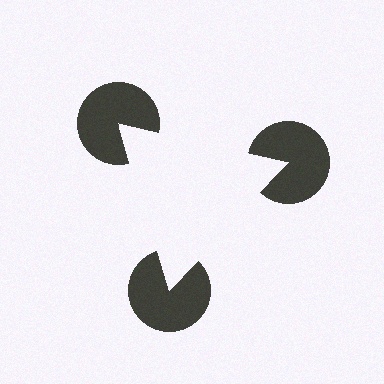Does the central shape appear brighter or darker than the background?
It typically appears slightly brighter than the background, even though no actual brightness change is drawn.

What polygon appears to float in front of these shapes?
An illusory triangle — its edges are inferred from the aligned wedge cuts in the pac-man discs, not physically drawn.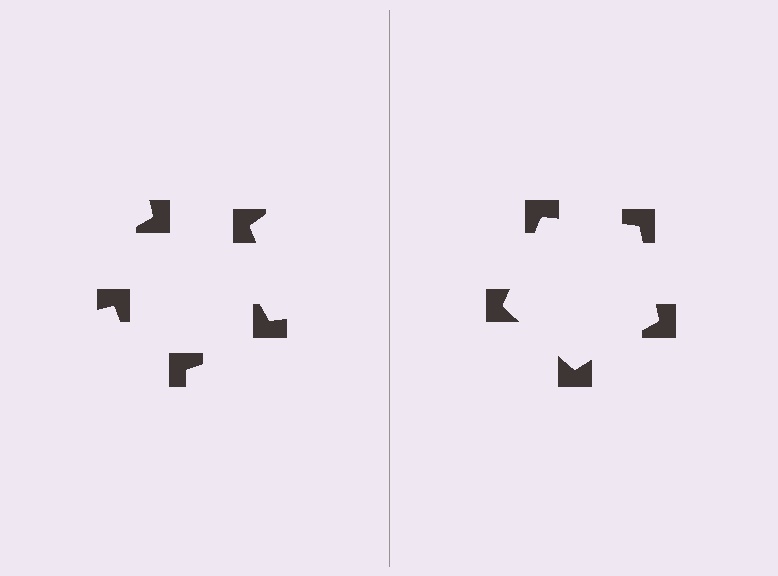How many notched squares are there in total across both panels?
10 — 5 on each side.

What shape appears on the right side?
An illusory pentagon.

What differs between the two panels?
The notched squares are positioned identically on both sides; only the wedge orientations differ. On the right they align to a pentagon; on the left they are misaligned.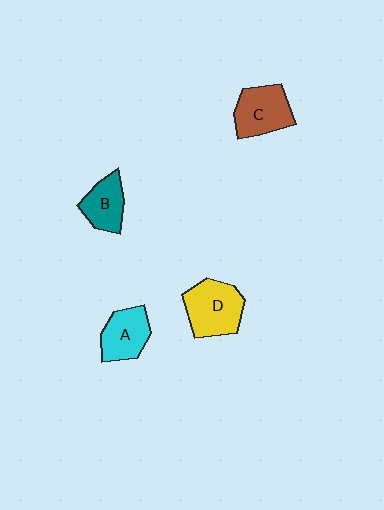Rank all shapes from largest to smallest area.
From largest to smallest: D (yellow), C (brown), A (cyan), B (teal).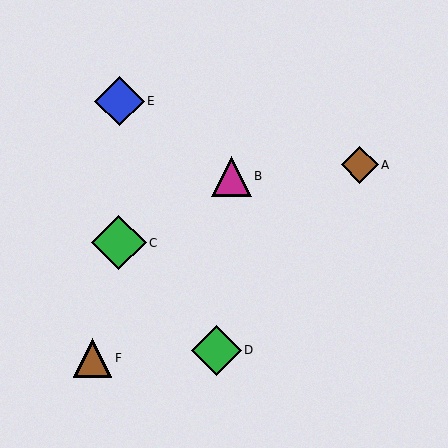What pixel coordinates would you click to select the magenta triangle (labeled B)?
Click at (231, 176) to select the magenta triangle B.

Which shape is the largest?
The green diamond (labeled C) is the largest.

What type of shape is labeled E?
Shape E is a blue diamond.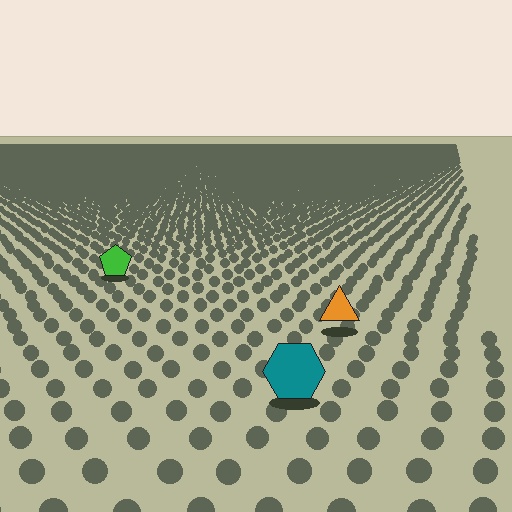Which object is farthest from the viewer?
The green pentagon is farthest from the viewer. It appears smaller and the ground texture around it is denser.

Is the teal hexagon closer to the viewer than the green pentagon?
Yes. The teal hexagon is closer — you can tell from the texture gradient: the ground texture is coarser near it.